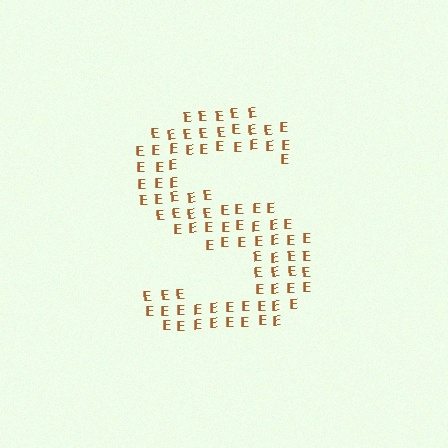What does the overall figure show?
The overall figure shows the letter S.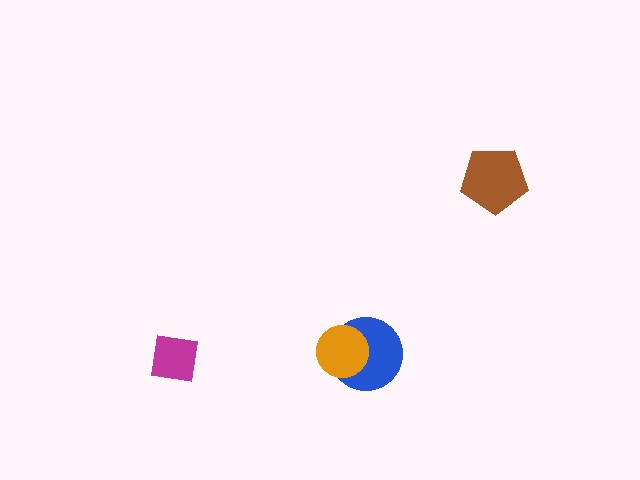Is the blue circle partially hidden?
Yes, it is partially covered by another shape.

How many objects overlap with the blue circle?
1 object overlaps with the blue circle.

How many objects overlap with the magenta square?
0 objects overlap with the magenta square.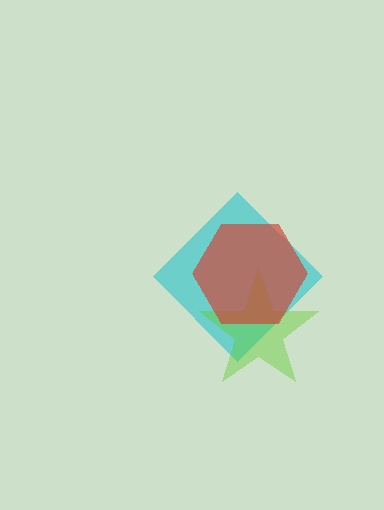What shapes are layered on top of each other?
The layered shapes are: a cyan diamond, a lime star, a red hexagon.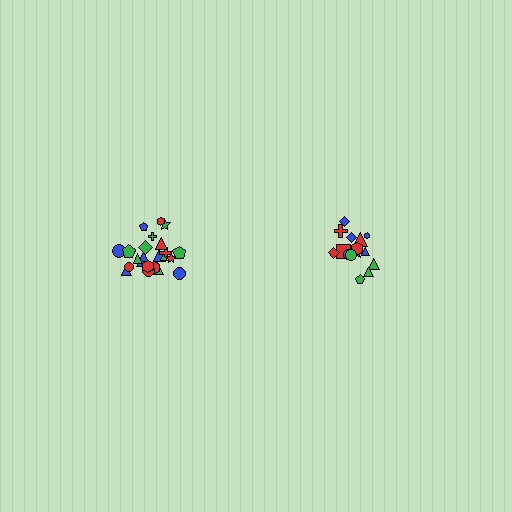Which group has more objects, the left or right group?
The left group.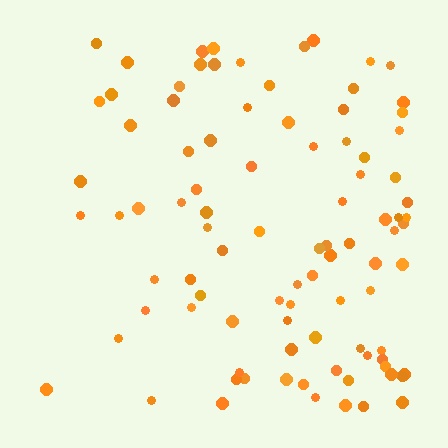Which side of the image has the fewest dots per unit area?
The left.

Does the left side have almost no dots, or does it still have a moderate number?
Still a moderate number, just noticeably fewer than the right.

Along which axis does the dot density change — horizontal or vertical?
Horizontal.